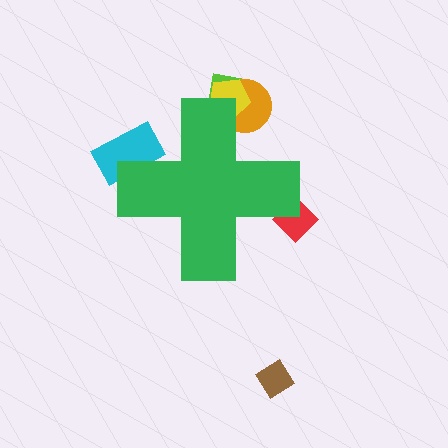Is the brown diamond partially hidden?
No, the brown diamond is fully visible.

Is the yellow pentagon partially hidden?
Yes, the yellow pentagon is partially hidden behind the green cross.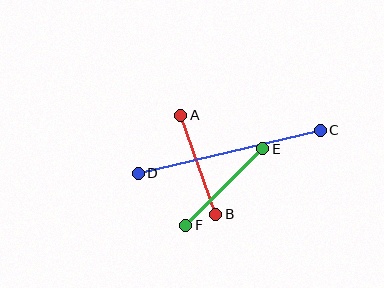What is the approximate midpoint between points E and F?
The midpoint is at approximately (224, 187) pixels.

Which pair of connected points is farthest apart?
Points C and D are farthest apart.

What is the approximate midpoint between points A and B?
The midpoint is at approximately (198, 165) pixels.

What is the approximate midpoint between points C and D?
The midpoint is at approximately (229, 152) pixels.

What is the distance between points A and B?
The distance is approximately 105 pixels.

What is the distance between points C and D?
The distance is approximately 187 pixels.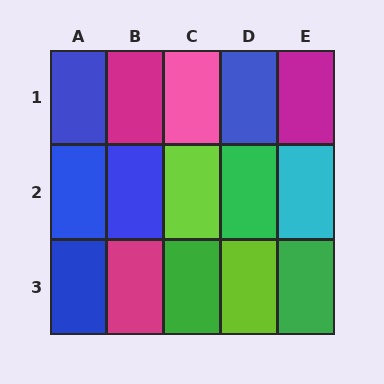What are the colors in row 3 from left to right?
Blue, magenta, green, lime, green.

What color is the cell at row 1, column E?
Magenta.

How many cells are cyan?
1 cell is cyan.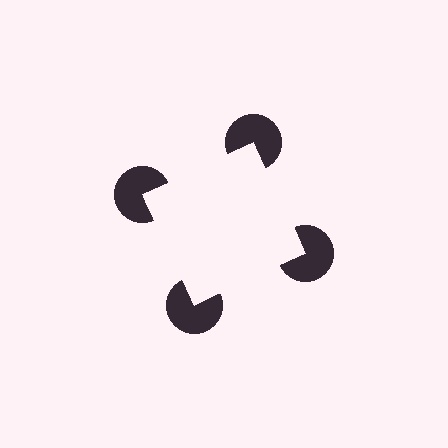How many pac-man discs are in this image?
There are 4 — one at each vertex of the illusory square.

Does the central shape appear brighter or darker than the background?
It typically appears slightly brighter than the background, even though no actual brightness change is drawn.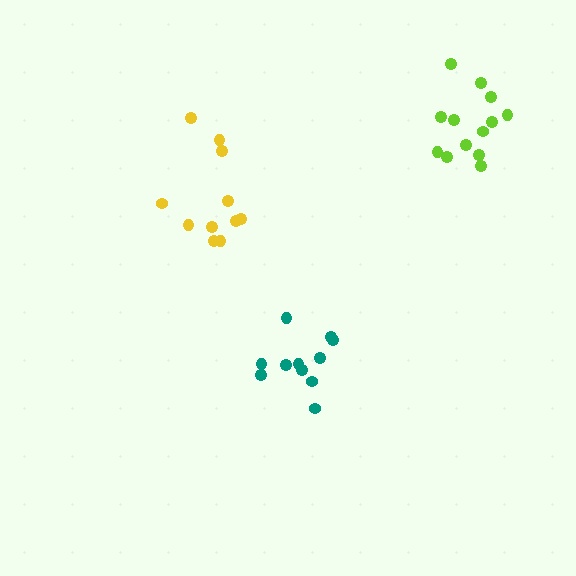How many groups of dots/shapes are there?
There are 3 groups.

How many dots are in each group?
Group 1: 11 dots, Group 2: 13 dots, Group 3: 11 dots (35 total).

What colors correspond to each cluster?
The clusters are colored: teal, lime, yellow.